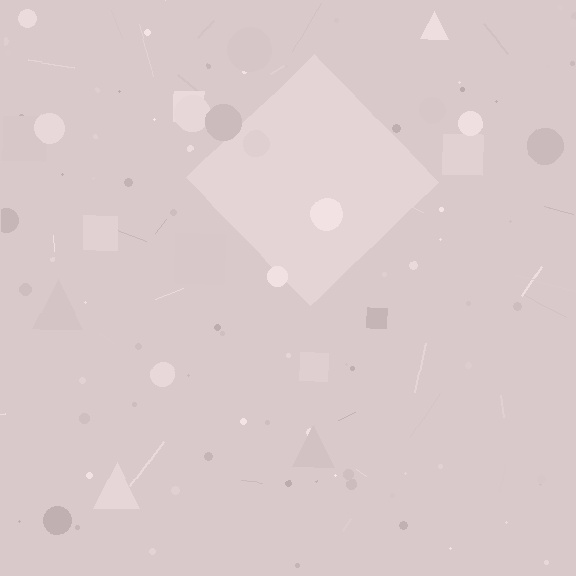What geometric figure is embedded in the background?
A diamond is embedded in the background.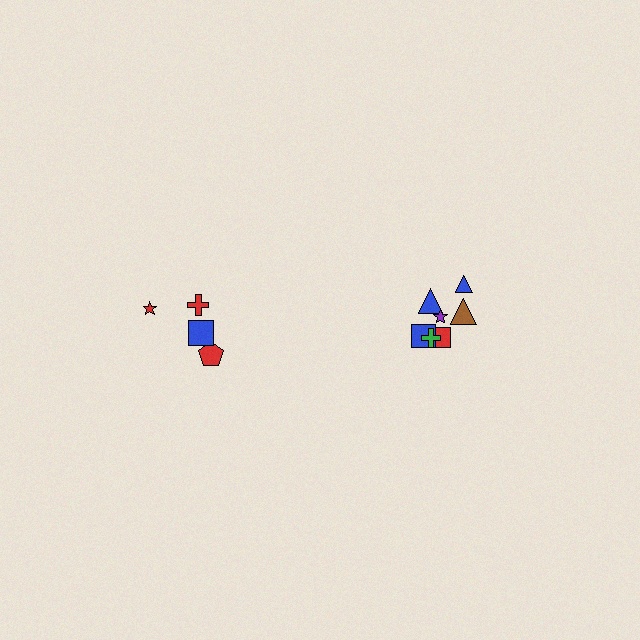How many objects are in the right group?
There are 7 objects.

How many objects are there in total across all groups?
There are 11 objects.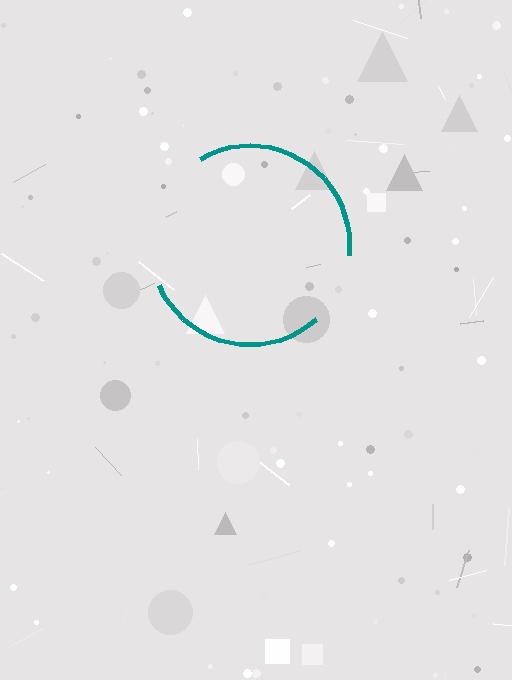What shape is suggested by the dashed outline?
The dashed outline suggests a circle.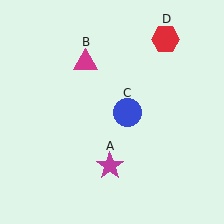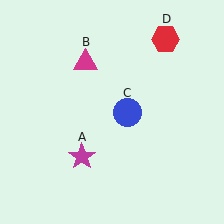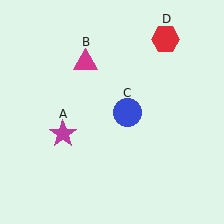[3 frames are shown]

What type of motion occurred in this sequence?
The magenta star (object A) rotated clockwise around the center of the scene.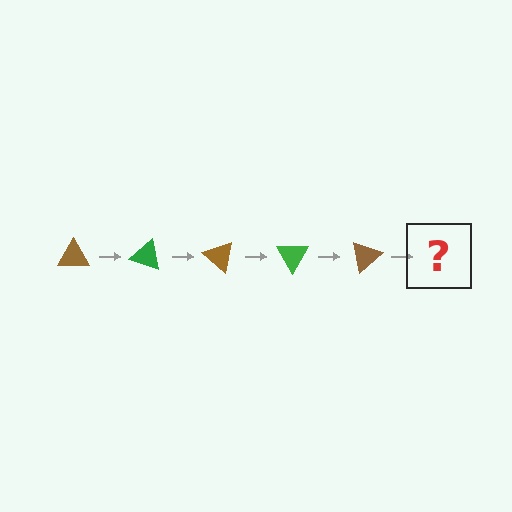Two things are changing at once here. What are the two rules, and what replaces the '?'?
The two rules are that it rotates 20 degrees each step and the color cycles through brown and green. The '?' should be a green triangle, rotated 100 degrees from the start.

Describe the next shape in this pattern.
It should be a green triangle, rotated 100 degrees from the start.